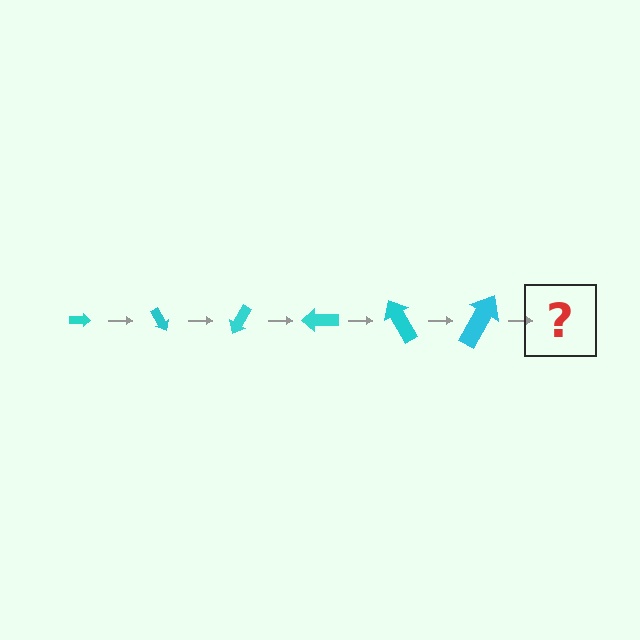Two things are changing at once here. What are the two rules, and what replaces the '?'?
The two rules are that the arrow grows larger each step and it rotates 60 degrees each step. The '?' should be an arrow, larger than the previous one and rotated 360 degrees from the start.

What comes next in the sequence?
The next element should be an arrow, larger than the previous one and rotated 360 degrees from the start.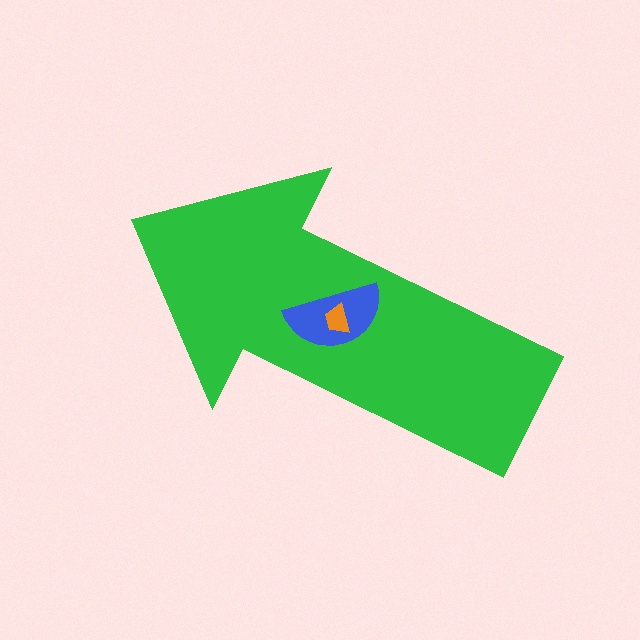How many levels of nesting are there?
3.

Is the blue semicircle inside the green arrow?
Yes.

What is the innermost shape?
The orange trapezoid.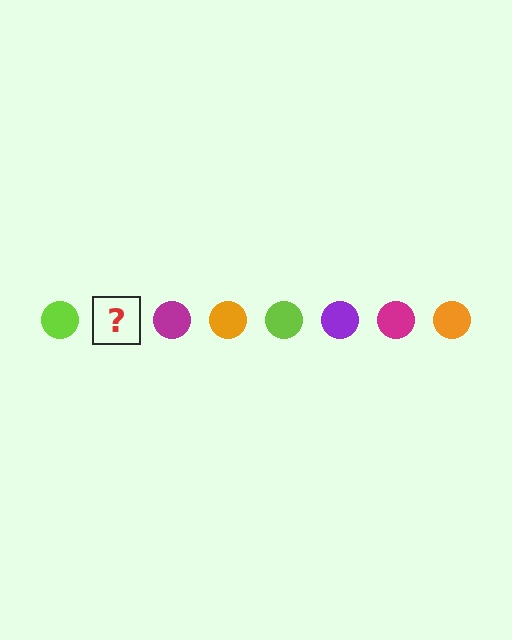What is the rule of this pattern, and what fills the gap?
The rule is that the pattern cycles through lime, purple, magenta, orange circles. The gap should be filled with a purple circle.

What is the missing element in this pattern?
The missing element is a purple circle.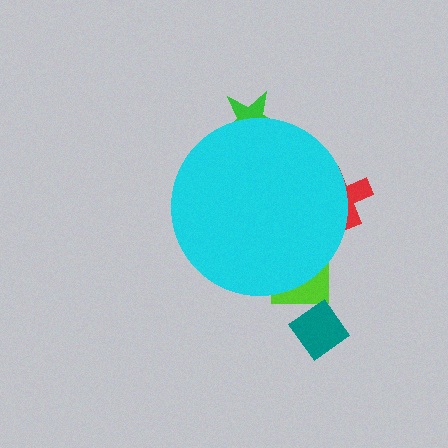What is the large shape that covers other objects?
A cyan circle.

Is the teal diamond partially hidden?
No, the teal diamond is fully visible.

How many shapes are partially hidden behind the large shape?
3 shapes are partially hidden.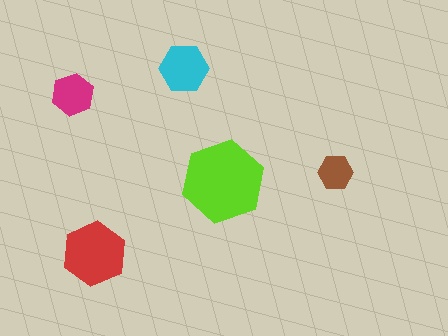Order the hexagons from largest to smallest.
the lime one, the red one, the cyan one, the magenta one, the brown one.